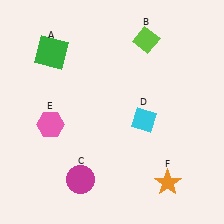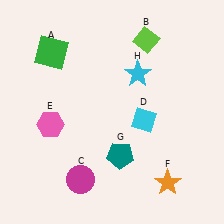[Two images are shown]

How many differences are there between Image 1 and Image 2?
There are 2 differences between the two images.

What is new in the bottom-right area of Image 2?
A teal pentagon (G) was added in the bottom-right area of Image 2.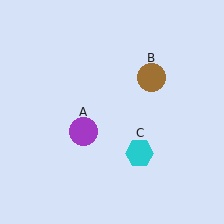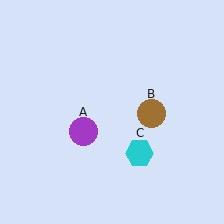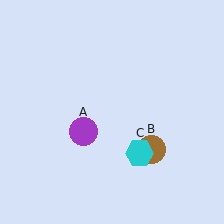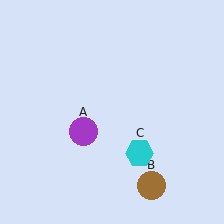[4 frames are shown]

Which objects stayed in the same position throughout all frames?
Purple circle (object A) and cyan hexagon (object C) remained stationary.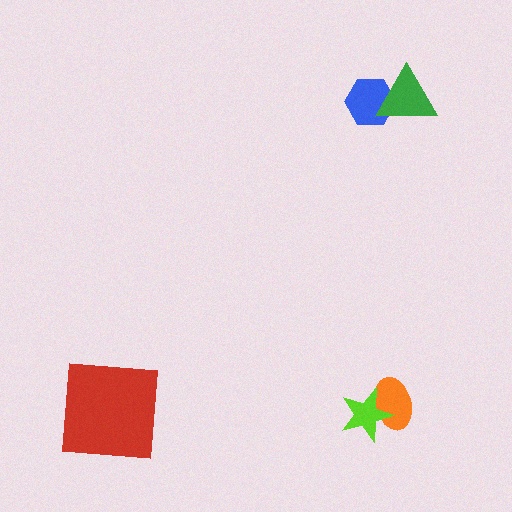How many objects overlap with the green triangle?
1 object overlaps with the green triangle.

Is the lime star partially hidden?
No, no other shape covers it.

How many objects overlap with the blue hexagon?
1 object overlaps with the blue hexagon.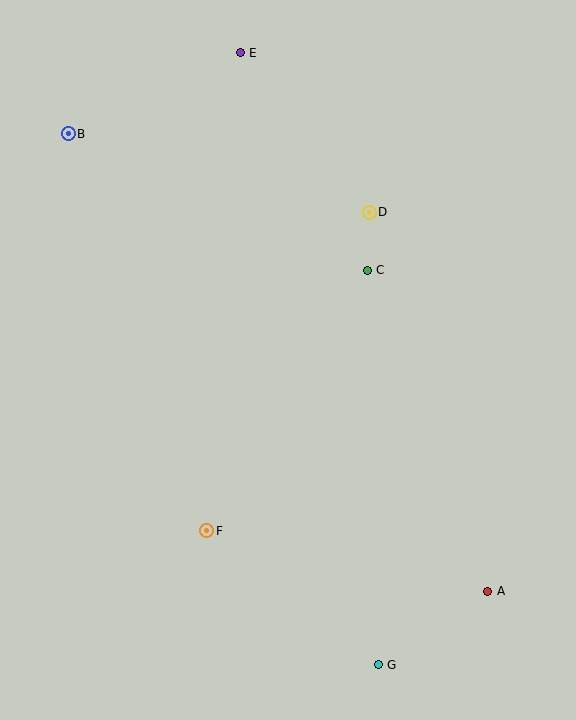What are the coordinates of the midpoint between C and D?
The midpoint between C and D is at (368, 241).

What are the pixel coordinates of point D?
Point D is at (369, 212).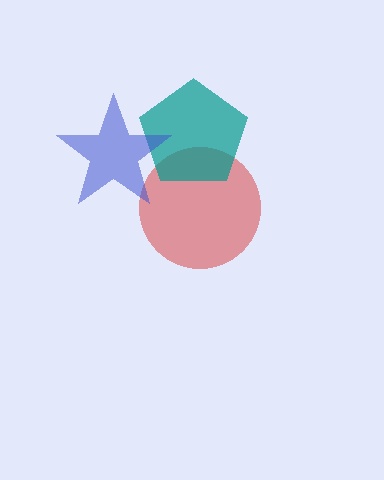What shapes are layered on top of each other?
The layered shapes are: a red circle, a teal pentagon, a blue star.